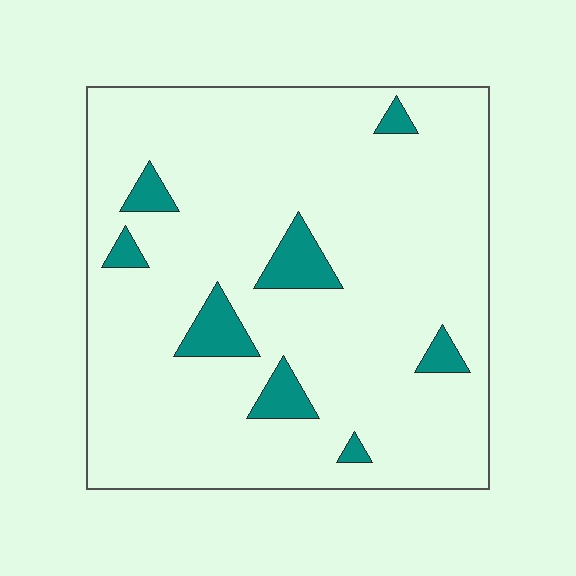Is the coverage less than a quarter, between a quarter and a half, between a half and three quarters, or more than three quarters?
Less than a quarter.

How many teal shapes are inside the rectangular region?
8.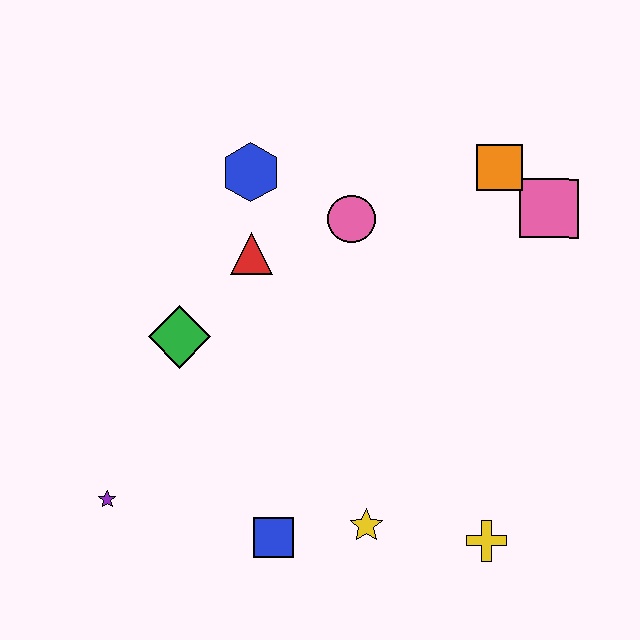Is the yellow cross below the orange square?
Yes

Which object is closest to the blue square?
The yellow star is closest to the blue square.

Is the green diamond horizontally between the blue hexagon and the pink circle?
No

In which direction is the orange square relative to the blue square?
The orange square is above the blue square.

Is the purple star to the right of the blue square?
No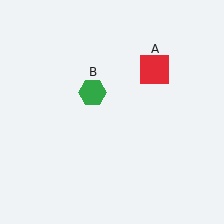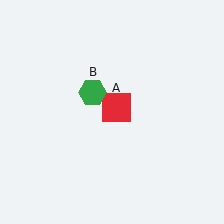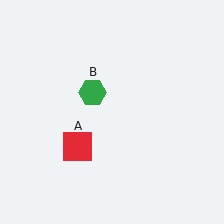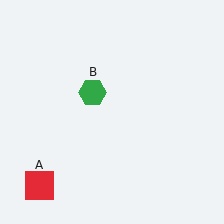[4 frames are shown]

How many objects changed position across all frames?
1 object changed position: red square (object A).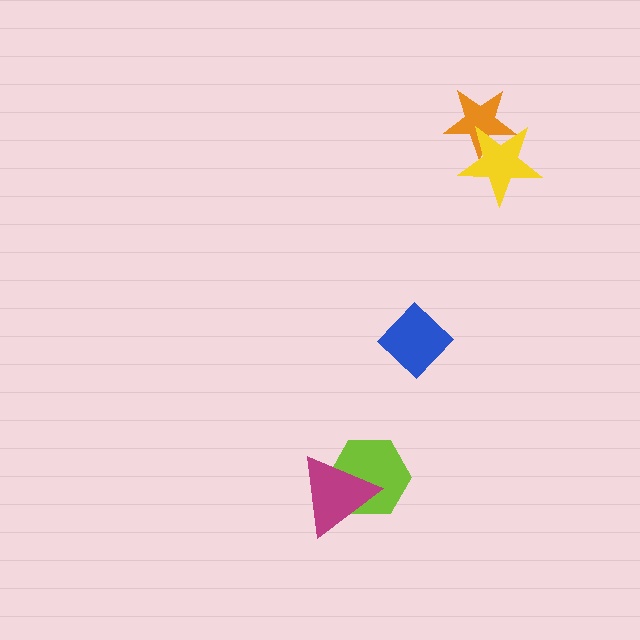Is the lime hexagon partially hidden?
Yes, it is partially covered by another shape.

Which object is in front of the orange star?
The yellow star is in front of the orange star.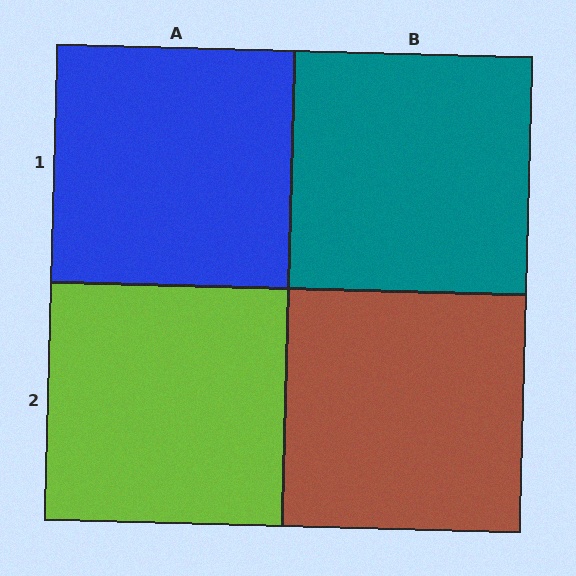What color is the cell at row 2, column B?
Brown.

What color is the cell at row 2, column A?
Lime.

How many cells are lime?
1 cell is lime.